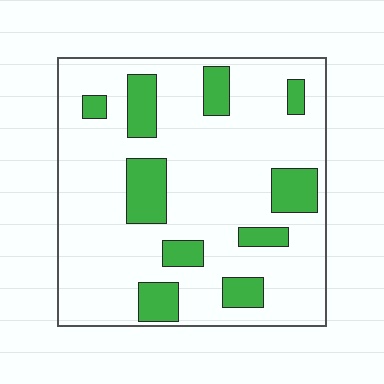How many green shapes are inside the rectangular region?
10.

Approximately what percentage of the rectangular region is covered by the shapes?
Approximately 20%.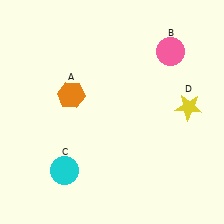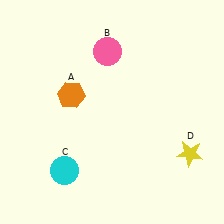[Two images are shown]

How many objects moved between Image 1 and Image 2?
2 objects moved between the two images.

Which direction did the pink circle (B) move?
The pink circle (B) moved left.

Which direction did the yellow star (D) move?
The yellow star (D) moved down.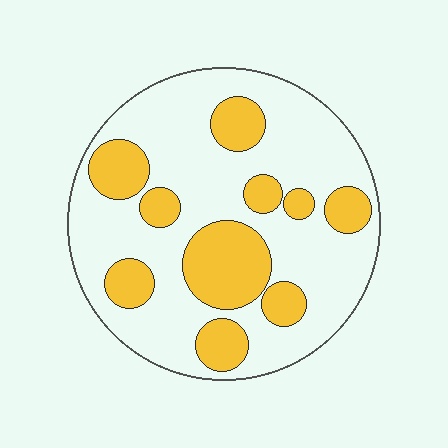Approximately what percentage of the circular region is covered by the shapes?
Approximately 30%.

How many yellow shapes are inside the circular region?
10.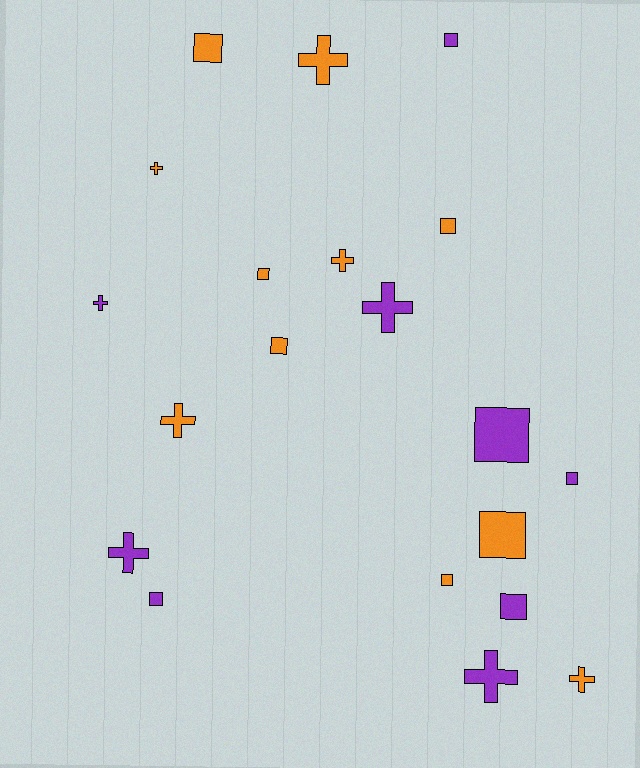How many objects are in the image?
There are 20 objects.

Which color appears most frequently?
Orange, with 11 objects.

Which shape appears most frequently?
Square, with 11 objects.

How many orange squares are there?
There are 6 orange squares.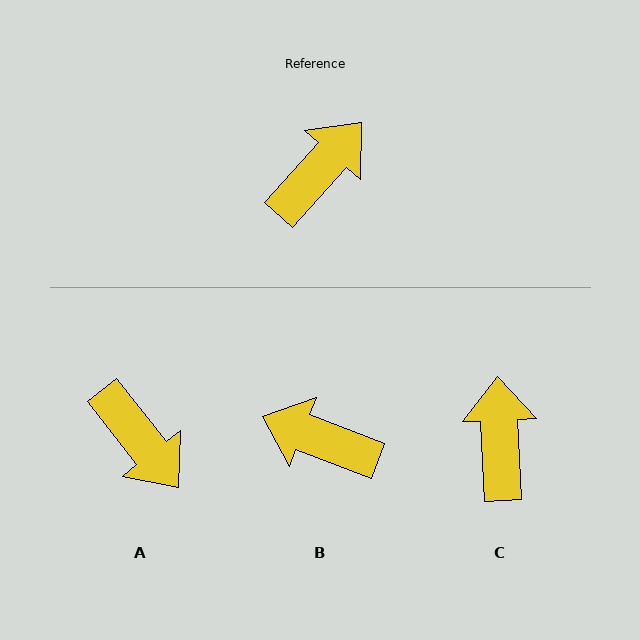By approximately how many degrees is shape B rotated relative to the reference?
Approximately 111 degrees counter-clockwise.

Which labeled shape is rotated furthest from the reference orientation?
B, about 111 degrees away.